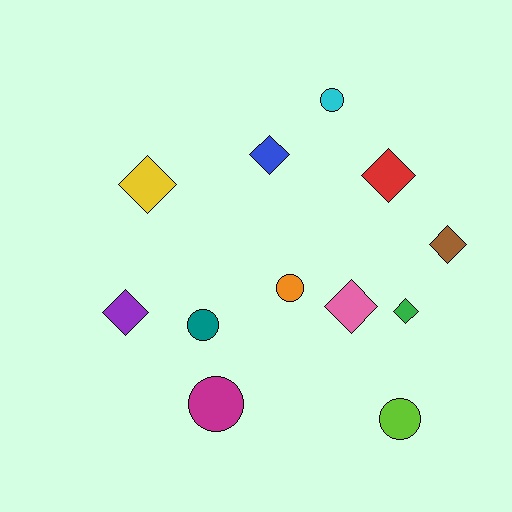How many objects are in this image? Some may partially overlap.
There are 12 objects.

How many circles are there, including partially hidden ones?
There are 5 circles.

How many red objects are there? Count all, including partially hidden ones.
There is 1 red object.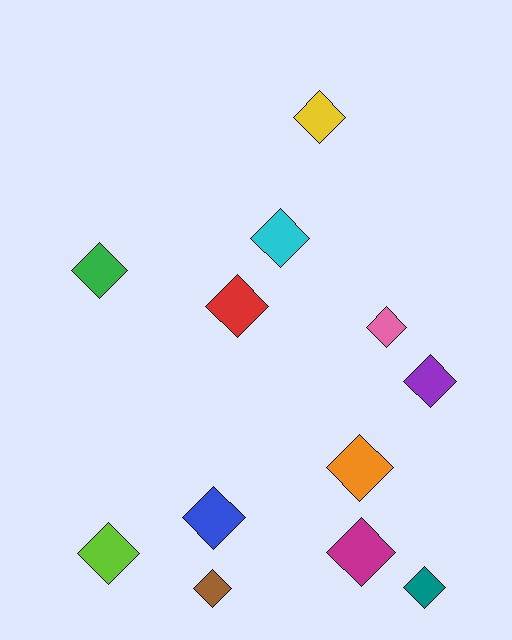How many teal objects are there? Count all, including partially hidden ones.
There is 1 teal object.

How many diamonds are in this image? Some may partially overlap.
There are 12 diamonds.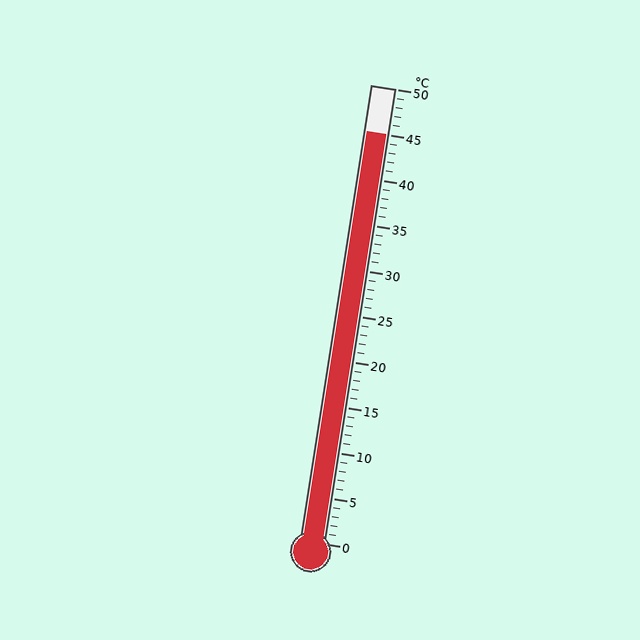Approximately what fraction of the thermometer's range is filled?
The thermometer is filled to approximately 90% of its range.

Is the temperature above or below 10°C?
The temperature is above 10°C.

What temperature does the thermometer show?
The thermometer shows approximately 45°C.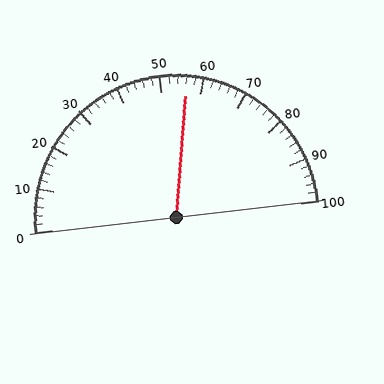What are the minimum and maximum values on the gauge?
The gauge ranges from 0 to 100.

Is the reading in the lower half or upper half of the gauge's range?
The reading is in the upper half of the range (0 to 100).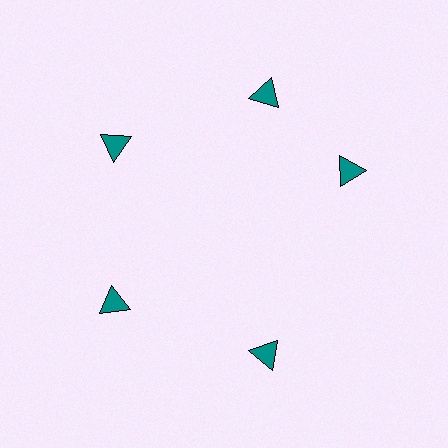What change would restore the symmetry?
The symmetry would be restored by rotating it back into even spacing with its neighbors so that all 5 triangles sit at equal angles and equal distance from the center.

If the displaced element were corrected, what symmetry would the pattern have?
It would have 5-fold rotational symmetry — the pattern would map onto itself every 72 degrees.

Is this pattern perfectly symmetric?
No. The 5 teal triangles are arranged in a ring, but one element near the 3 o'clock position is rotated out of alignment along the ring, breaking the 5-fold rotational symmetry.